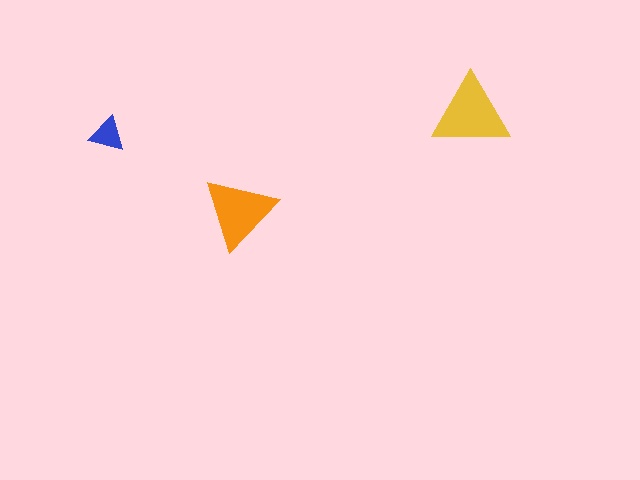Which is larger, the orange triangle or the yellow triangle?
The yellow one.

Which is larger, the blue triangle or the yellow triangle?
The yellow one.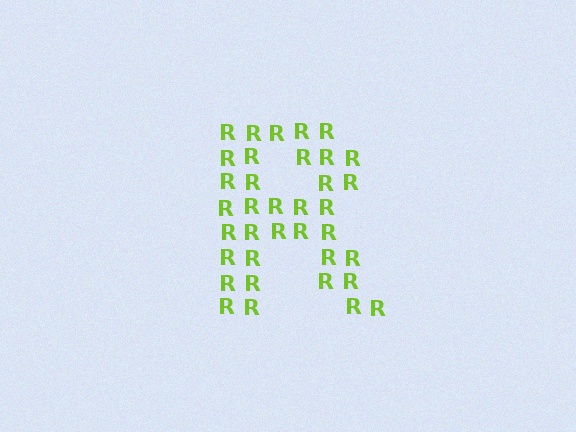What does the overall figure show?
The overall figure shows the letter R.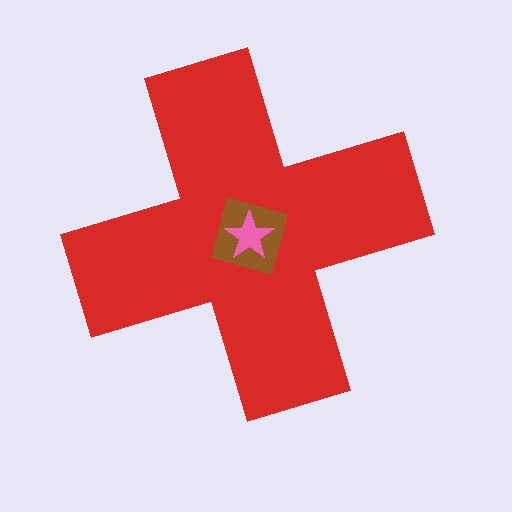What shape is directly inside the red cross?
The brown square.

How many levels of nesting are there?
3.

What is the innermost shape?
The pink star.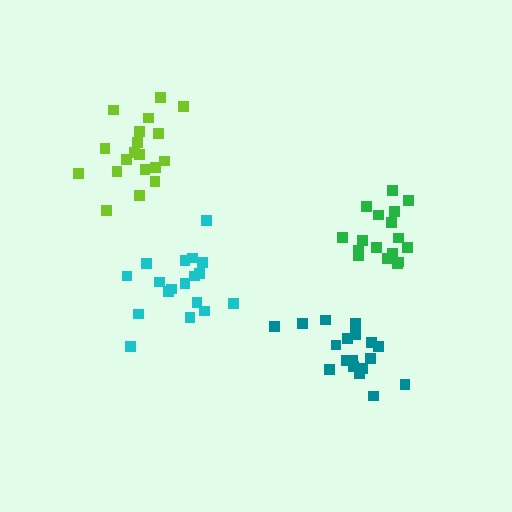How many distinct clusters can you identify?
There are 4 distinct clusters.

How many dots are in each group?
Group 1: 19 dots, Group 2: 18 dots, Group 3: 17 dots, Group 4: 18 dots (72 total).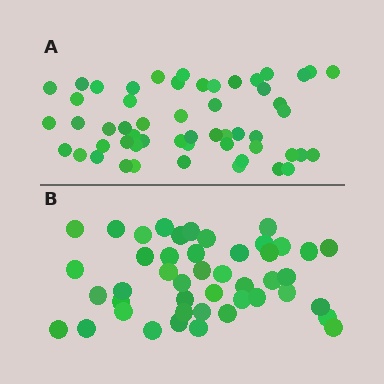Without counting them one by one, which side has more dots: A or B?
Region A (the top region) has more dots.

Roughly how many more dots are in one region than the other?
Region A has roughly 8 or so more dots than region B.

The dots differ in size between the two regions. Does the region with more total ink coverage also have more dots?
No. Region B has more total ink coverage because its dots are larger, but region A actually contains more individual dots. Total area can be misleading — the number of items is what matters here.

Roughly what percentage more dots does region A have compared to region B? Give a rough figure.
About 20% more.